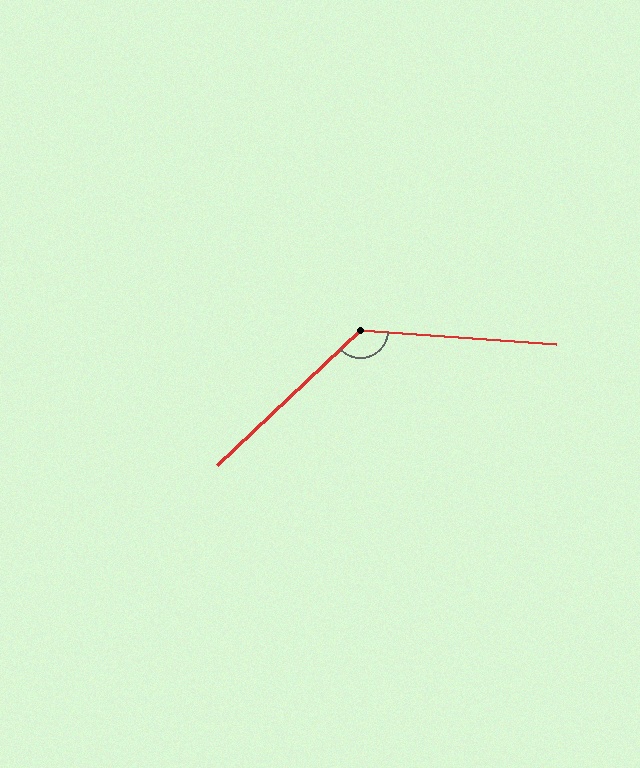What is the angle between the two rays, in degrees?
Approximately 133 degrees.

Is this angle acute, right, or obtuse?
It is obtuse.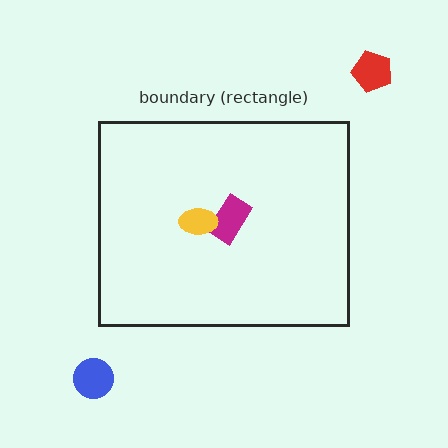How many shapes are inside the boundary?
2 inside, 2 outside.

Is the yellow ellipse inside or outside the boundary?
Inside.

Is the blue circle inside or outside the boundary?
Outside.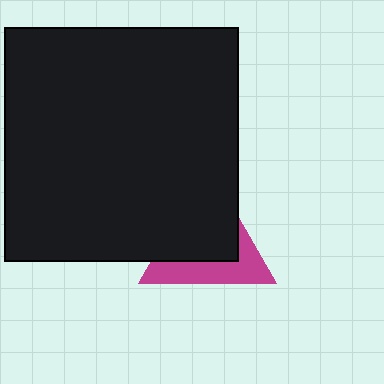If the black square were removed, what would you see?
You would see the complete magenta triangle.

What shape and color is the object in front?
The object in front is a black square.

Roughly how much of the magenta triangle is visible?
A small part of it is visible (roughly 39%).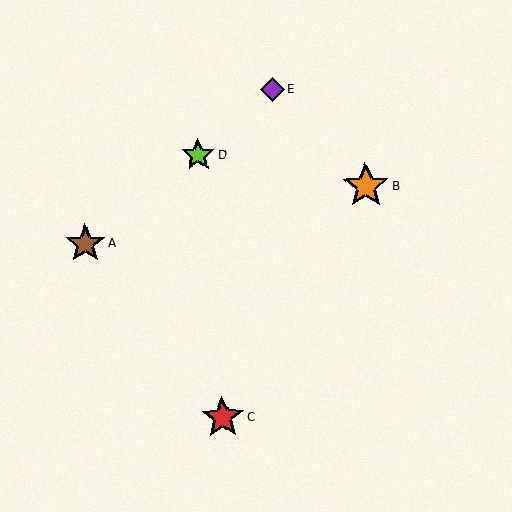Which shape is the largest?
The orange star (labeled B) is the largest.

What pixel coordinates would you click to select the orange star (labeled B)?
Click at (366, 186) to select the orange star B.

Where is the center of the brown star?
The center of the brown star is at (85, 243).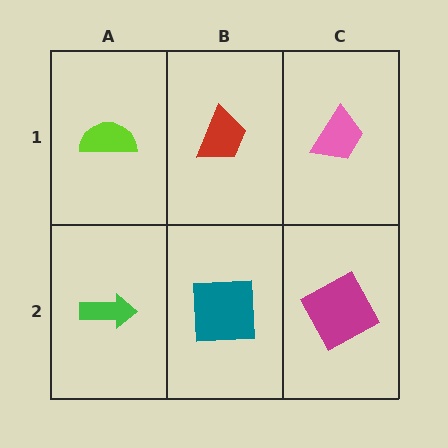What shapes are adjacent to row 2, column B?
A red trapezoid (row 1, column B), a green arrow (row 2, column A), a magenta square (row 2, column C).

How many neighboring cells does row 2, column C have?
2.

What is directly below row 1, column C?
A magenta square.